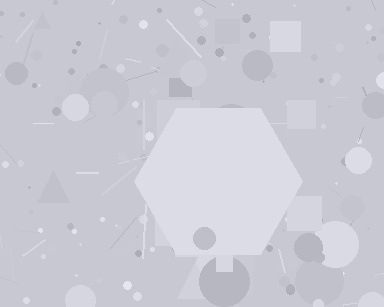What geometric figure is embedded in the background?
A hexagon is embedded in the background.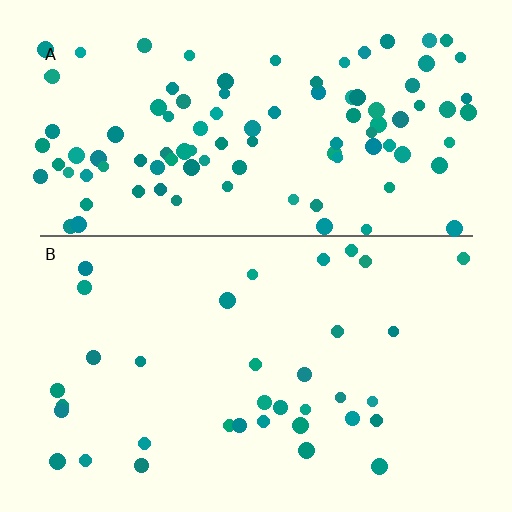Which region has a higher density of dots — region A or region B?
A (the top).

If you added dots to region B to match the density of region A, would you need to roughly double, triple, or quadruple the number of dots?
Approximately triple.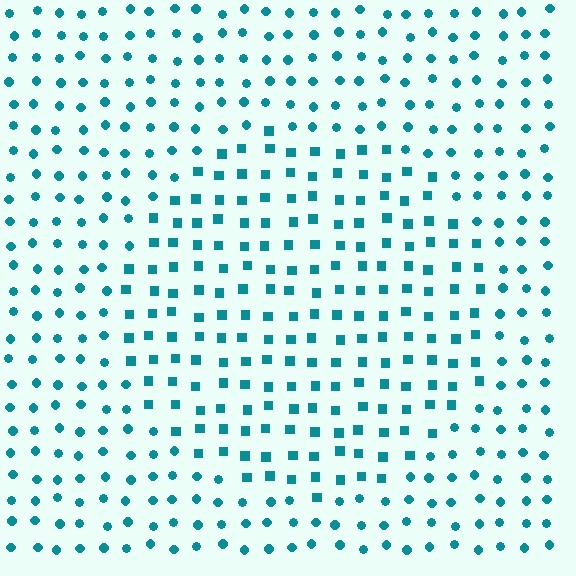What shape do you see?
I see a circle.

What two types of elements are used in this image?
The image uses squares inside the circle region and circles outside it.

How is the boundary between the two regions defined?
The boundary is defined by a change in element shape: squares inside vs. circles outside. All elements share the same color and spacing.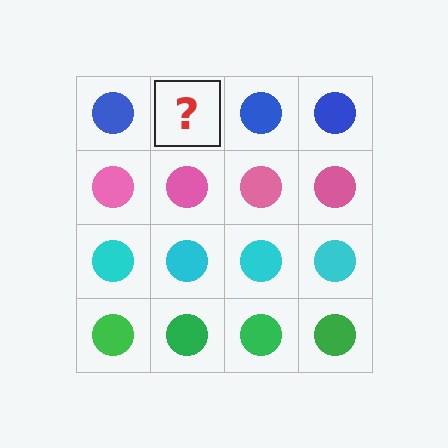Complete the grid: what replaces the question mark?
The question mark should be replaced with a blue circle.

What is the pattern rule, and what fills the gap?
The rule is that each row has a consistent color. The gap should be filled with a blue circle.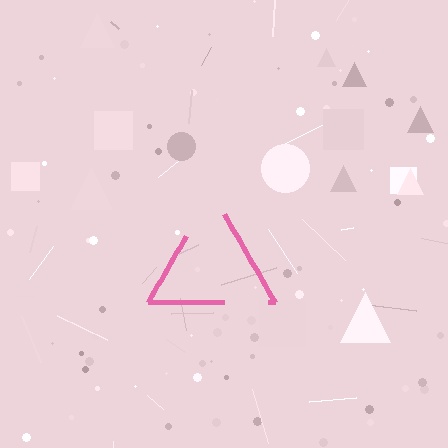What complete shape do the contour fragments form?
The contour fragments form a triangle.